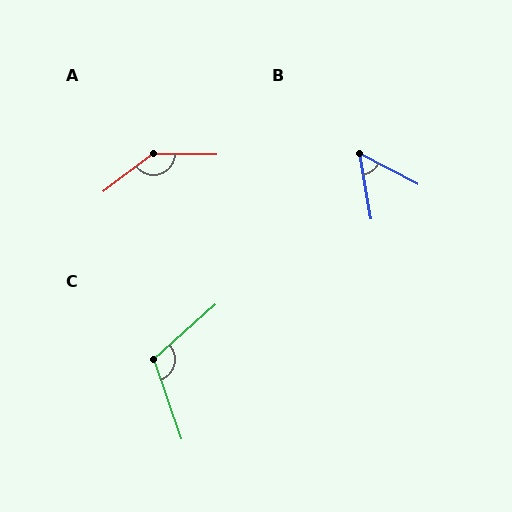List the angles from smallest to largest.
B (52°), C (113°), A (142°).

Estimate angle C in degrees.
Approximately 113 degrees.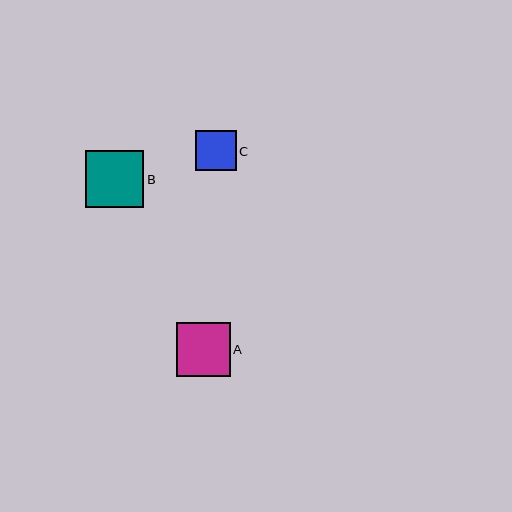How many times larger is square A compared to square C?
Square A is approximately 1.3 times the size of square C.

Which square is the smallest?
Square C is the smallest with a size of approximately 40 pixels.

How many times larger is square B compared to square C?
Square B is approximately 1.4 times the size of square C.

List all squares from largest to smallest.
From largest to smallest: B, A, C.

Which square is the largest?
Square B is the largest with a size of approximately 58 pixels.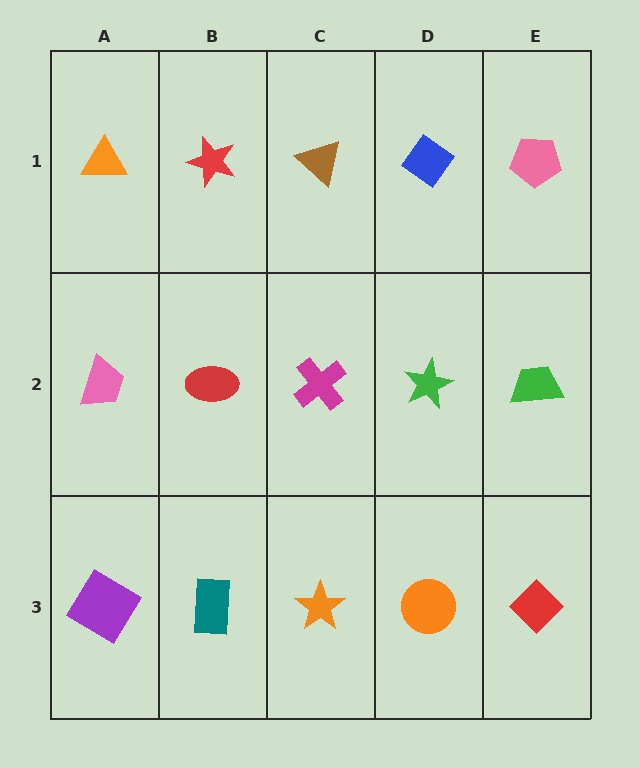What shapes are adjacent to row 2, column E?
A pink pentagon (row 1, column E), a red diamond (row 3, column E), a green star (row 2, column D).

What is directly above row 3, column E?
A green trapezoid.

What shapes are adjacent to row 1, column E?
A green trapezoid (row 2, column E), a blue diamond (row 1, column D).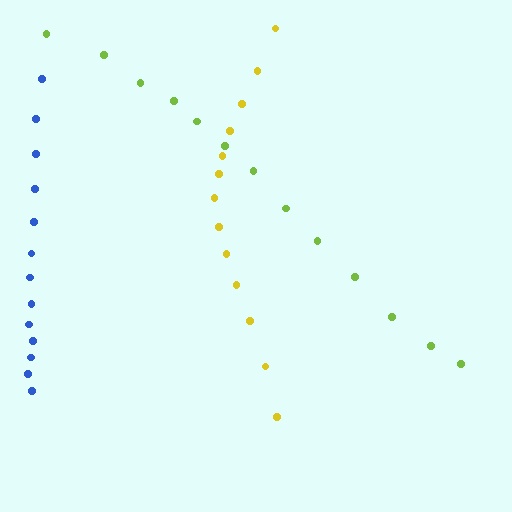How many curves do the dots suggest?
There are 3 distinct paths.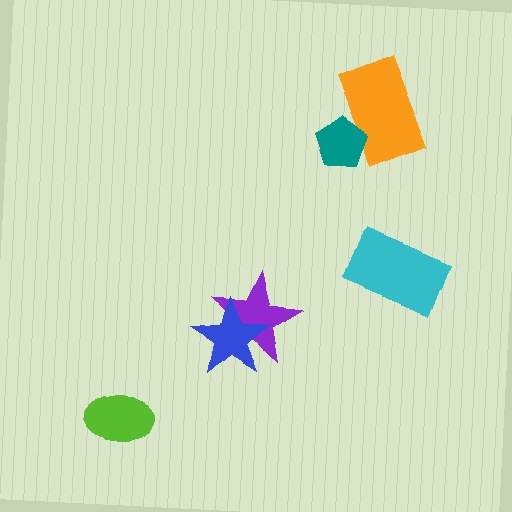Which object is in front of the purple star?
The blue star is in front of the purple star.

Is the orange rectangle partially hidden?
Yes, it is partially covered by another shape.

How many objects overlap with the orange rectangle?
1 object overlaps with the orange rectangle.